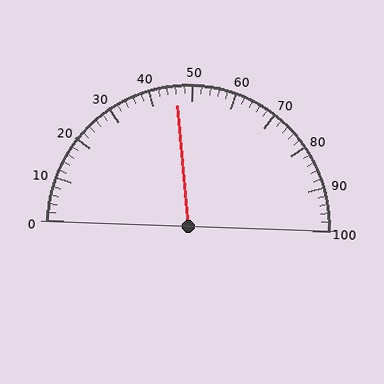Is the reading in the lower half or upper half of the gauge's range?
The reading is in the lower half of the range (0 to 100).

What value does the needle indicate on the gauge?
The needle indicates approximately 46.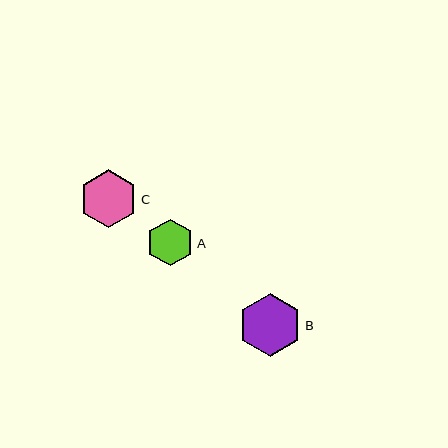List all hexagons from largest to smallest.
From largest to smallest: B, C, A.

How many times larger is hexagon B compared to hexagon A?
Hexagon B is approximately 1.4 times the size of hexagon A.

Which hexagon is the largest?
Hexagon B is the largest with a size of approximately 63 pixels.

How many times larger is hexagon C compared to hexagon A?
Hexagon C is approximately 1.2 times the size of hexagon A.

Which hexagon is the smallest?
Hexagon A is the smallest with a size of approximately 47 pixels.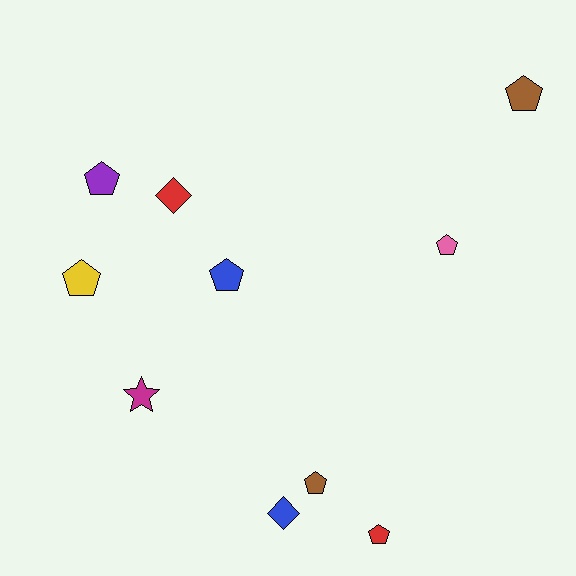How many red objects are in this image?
There are 2 red objects.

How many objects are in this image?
There are 10 objects.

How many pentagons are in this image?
There are 7 pentagons.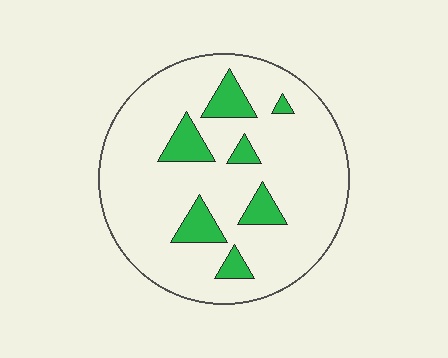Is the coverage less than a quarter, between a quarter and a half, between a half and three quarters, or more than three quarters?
Less than a quarter.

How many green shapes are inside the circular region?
7.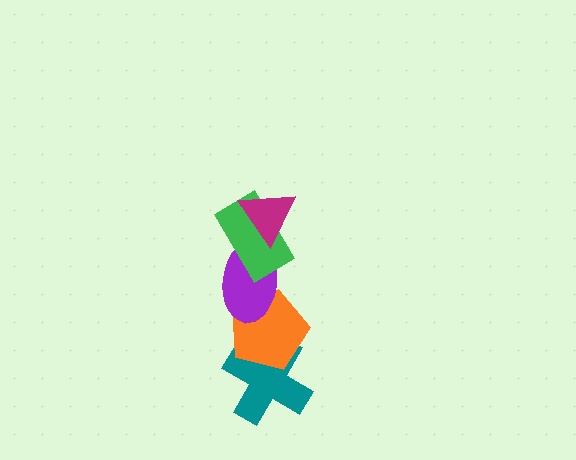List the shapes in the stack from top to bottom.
From top to bottom: the magenta triangle, the green rectangle, the purple ellipse, the orange pentagon, the teal cross.